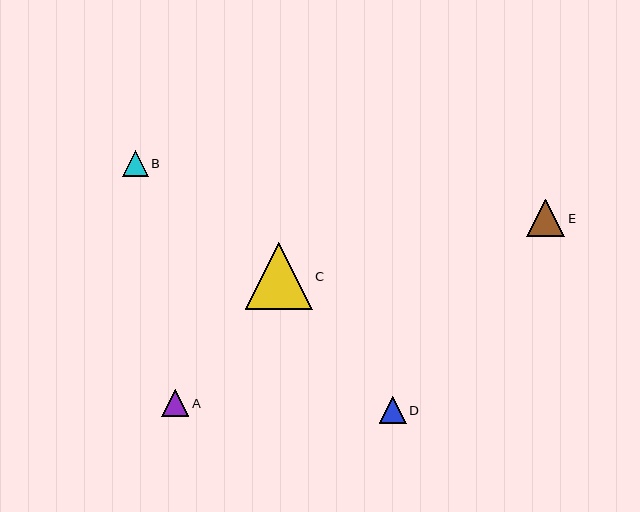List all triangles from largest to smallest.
From largest to smallest: C, E, D, A, B.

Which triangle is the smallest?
Triangle B is the smallest with a size of approximately 26 pixels.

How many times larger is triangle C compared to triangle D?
Triangle C is approximately 2.5 times the size of triangle D.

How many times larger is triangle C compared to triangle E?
Triangle C is approximately 1.8 times the size of triangle E.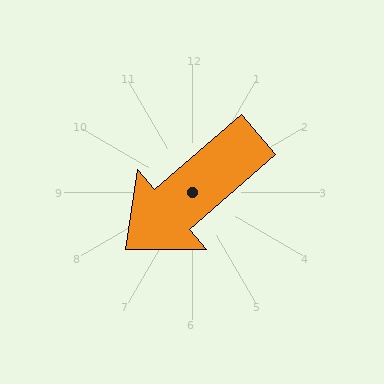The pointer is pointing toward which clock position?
Roughly 8 o'clock.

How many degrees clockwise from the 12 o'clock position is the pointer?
Approximately 229 degrees.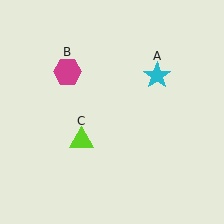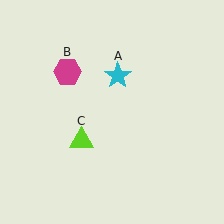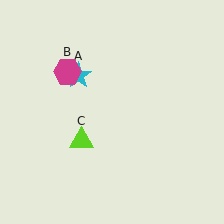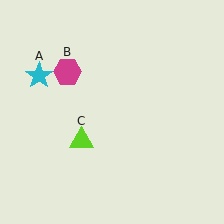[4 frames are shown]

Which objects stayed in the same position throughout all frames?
Magenta hexagon (object B) and lime triangle (object C) remained stationary.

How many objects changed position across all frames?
1 object changed position: cyan star (object A).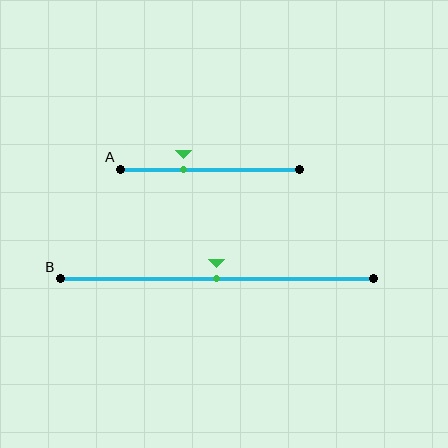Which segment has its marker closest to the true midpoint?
Segment B has its marker closest to the true midpoint.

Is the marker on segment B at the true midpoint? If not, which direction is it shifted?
Yes, the marker on segment B is at the true midpoint.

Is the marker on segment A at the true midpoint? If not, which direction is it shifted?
No, the marker on segment A is shifted to the left by about 15% of the segment length.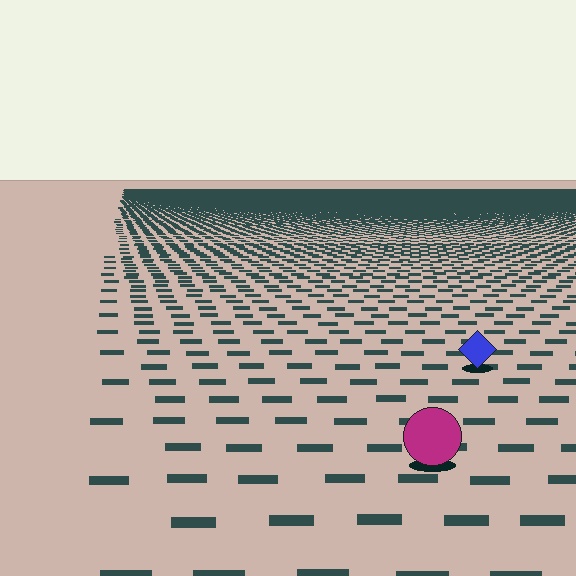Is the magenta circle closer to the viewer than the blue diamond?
Yes. The magenta circle is closer — you can tell from the texture gradient: the ground texture is coarser near it.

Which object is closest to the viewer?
The magenta circle is closest. The texture marks near it are larger and more spread out.